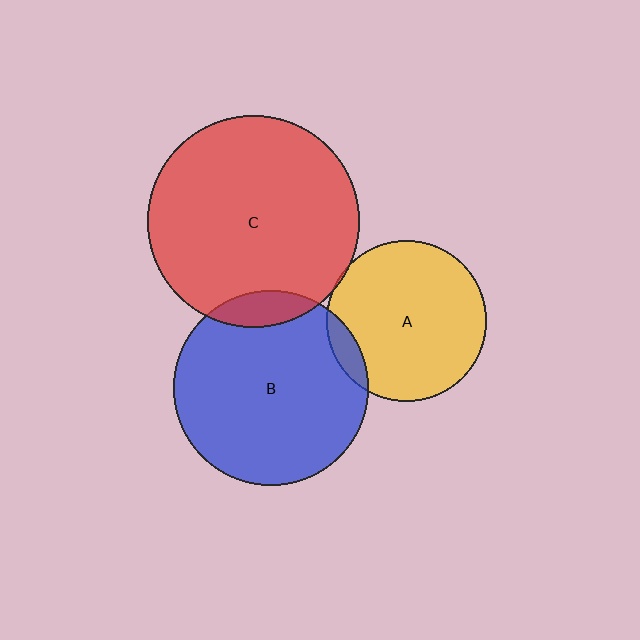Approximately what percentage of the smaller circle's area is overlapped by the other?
Approximately 5%.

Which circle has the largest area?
Circle C (red).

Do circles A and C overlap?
Yes.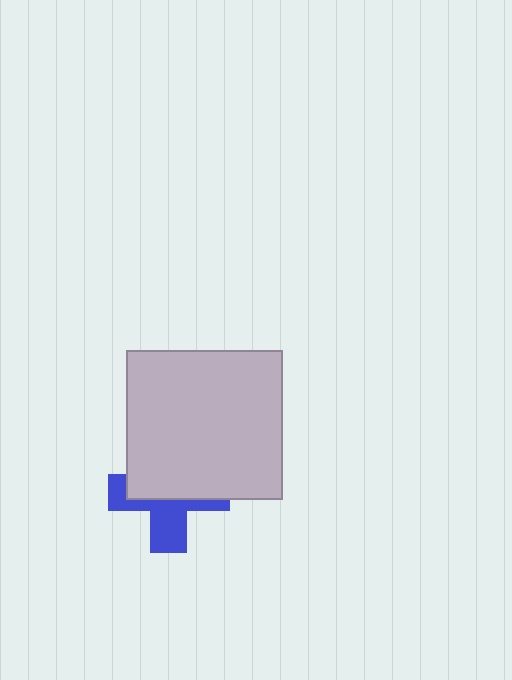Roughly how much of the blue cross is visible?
About half of it is visible (roughly 45%).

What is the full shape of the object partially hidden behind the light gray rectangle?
The partially hidden object is a blue cross.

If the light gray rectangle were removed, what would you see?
You would see the complete blue cross.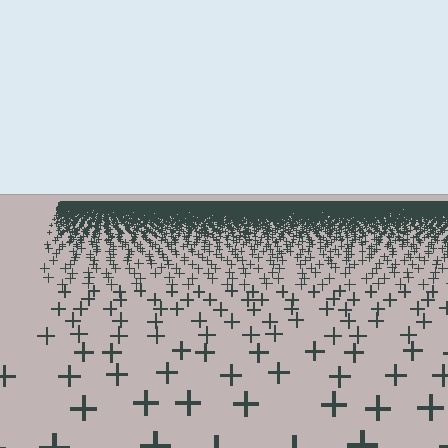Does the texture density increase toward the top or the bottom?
Density increases toward the top.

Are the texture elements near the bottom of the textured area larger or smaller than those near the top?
Larger. Near the bottom, elements are closer to the viewer and appear at a bigger on-screen size.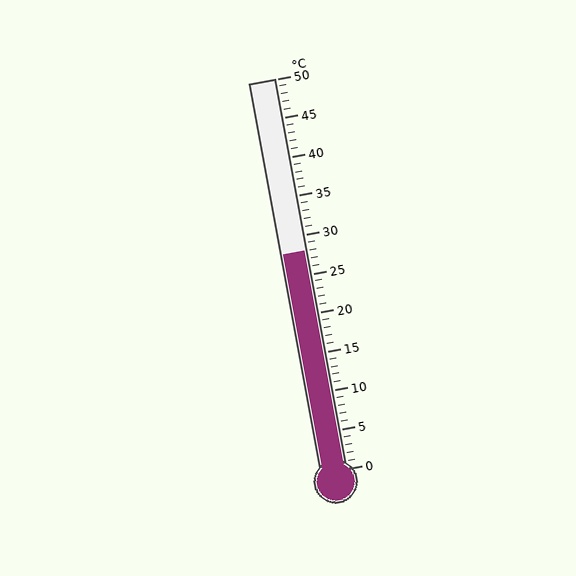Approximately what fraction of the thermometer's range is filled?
The thermometer is filled to approximately 55% of its range.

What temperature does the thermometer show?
The thermometer shows approximately 28°C.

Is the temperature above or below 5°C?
The temperature is above 5°C.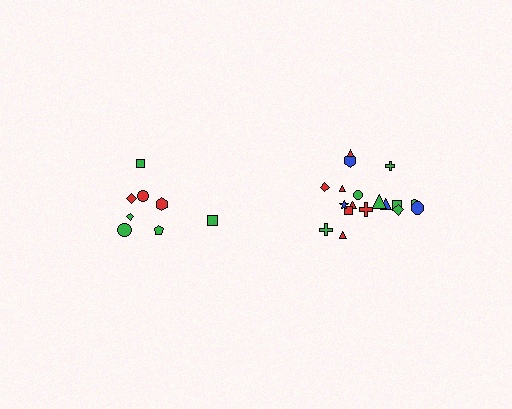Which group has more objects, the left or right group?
The right group.